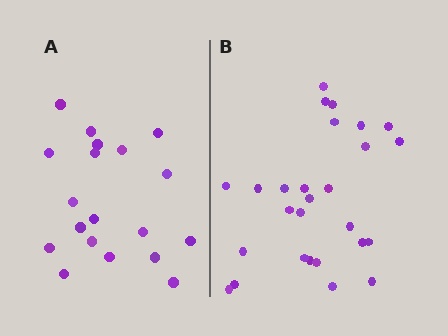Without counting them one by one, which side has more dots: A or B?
Region B (the right region) has more dots.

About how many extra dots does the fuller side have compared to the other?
Region B has roughly 8 or so more dots than region A.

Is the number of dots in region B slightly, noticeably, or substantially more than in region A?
Region B has noticeably more, but not dramatically so. The ratio is roughly 1.4 to 1.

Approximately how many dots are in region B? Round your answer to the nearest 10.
About 30 dots. (The exact count is 27, which rounds to 30.)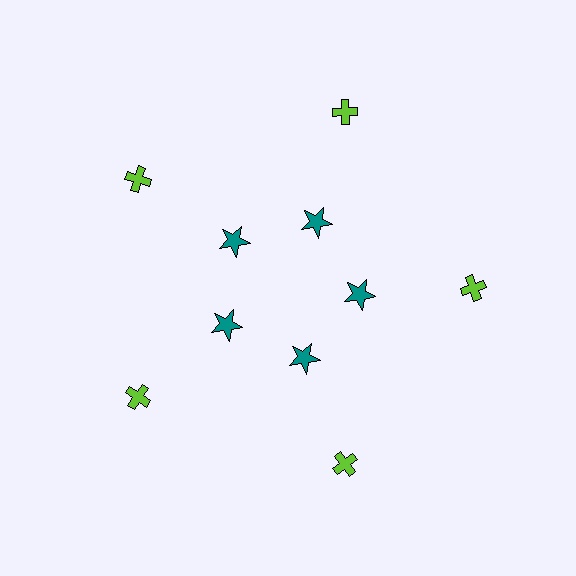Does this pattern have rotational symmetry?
Yes, this pattern has 5-fold rotational symmetry. It looks the same after rotating 72 degrees around the center.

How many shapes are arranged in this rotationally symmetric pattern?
There are 10 shapes, arranged in 5 groups of 2.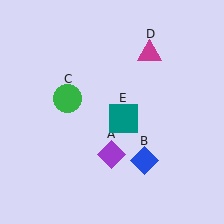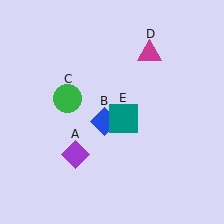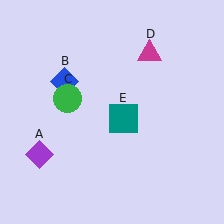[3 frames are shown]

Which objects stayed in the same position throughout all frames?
Green circle (object C) and magenta triangle (object D) and teal square (object E) remained stationary.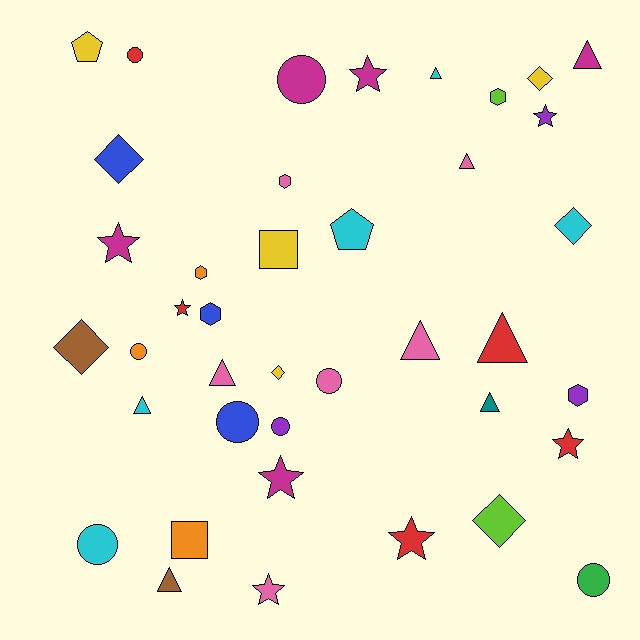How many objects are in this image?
There are 40 objects.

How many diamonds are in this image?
There are 6 diamonds.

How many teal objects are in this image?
There is 1 teal object.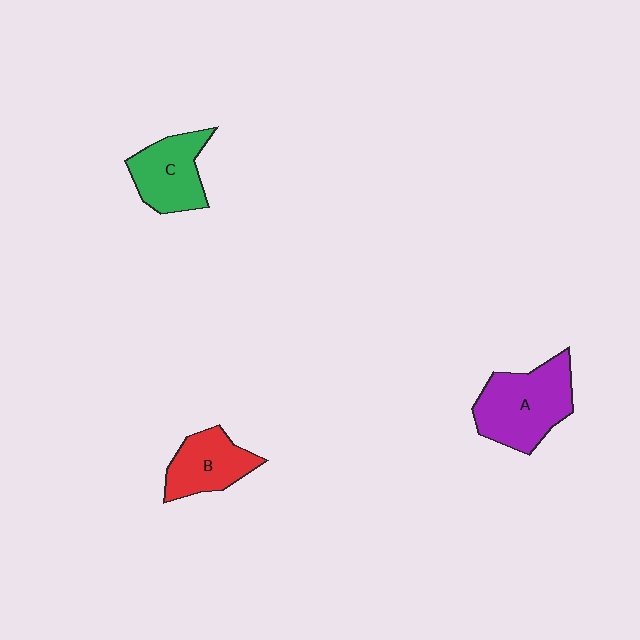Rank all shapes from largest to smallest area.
From largest to smallest: A (purple), C (green), B (red).